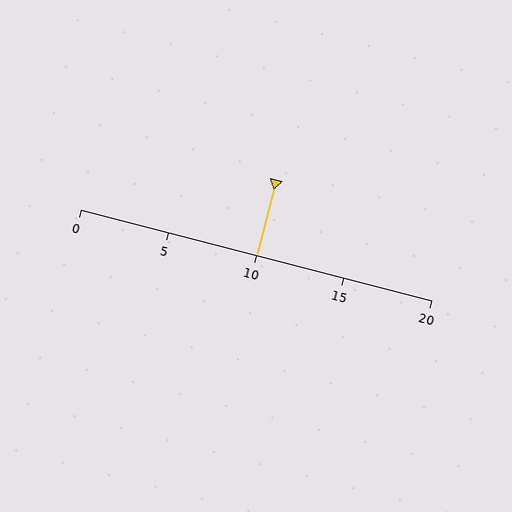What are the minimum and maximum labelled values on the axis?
The axis runs from 0 to 20.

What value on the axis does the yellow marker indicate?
The marker indicates approximately 10.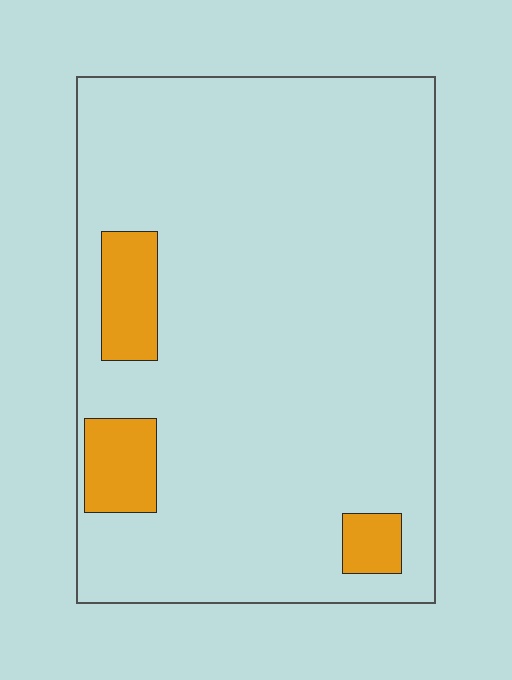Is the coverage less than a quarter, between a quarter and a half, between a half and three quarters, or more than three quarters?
Less than a quarter.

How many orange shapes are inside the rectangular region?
3.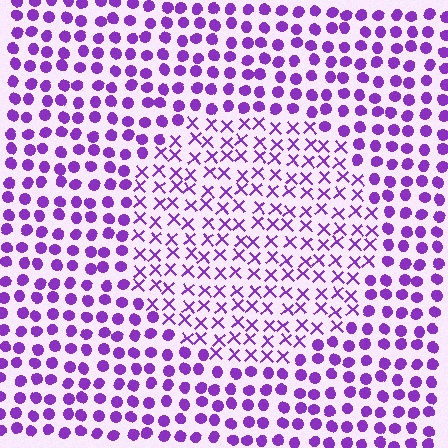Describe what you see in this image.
The image is filled with small purple elements arranged in a uniform grid. A circle-shaped region contains X marks, while the surrounding area contains circles. The boundary is defined purely by the change in element shape.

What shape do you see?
I see a circle.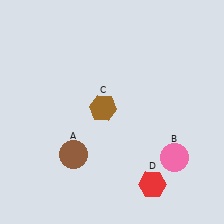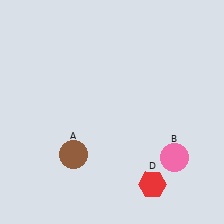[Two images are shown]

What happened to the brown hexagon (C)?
The brown hexagon (C) was removed in Image 2. It was in the top-left area of Image 1.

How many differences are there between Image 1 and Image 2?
There is 1 difference between the two images.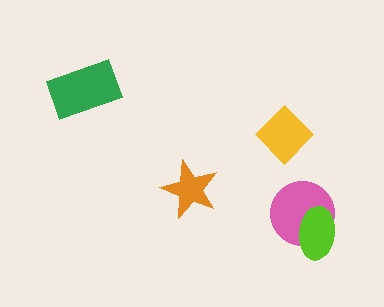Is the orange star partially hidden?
No, no other shape covers it.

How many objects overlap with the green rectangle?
0 objects overlap with the green rectangle.